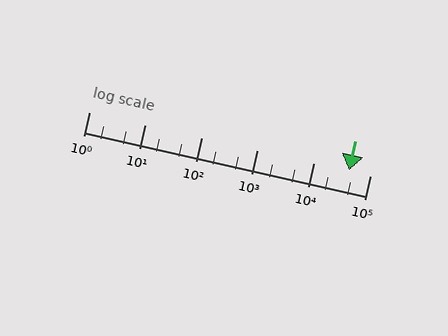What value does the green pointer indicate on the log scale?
The pointer indicates approximately 42000.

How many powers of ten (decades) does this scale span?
The scale spans 5 decades, from 1 to 100000.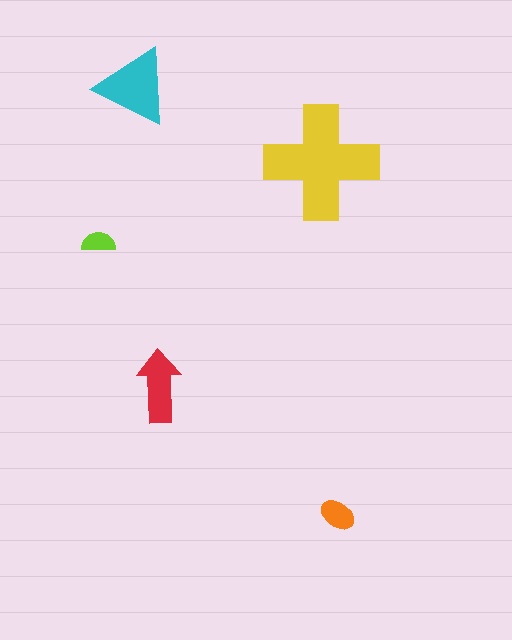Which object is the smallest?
The lime semicircle.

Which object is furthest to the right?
The orange ellipse is rightmost.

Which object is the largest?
The yellow cross.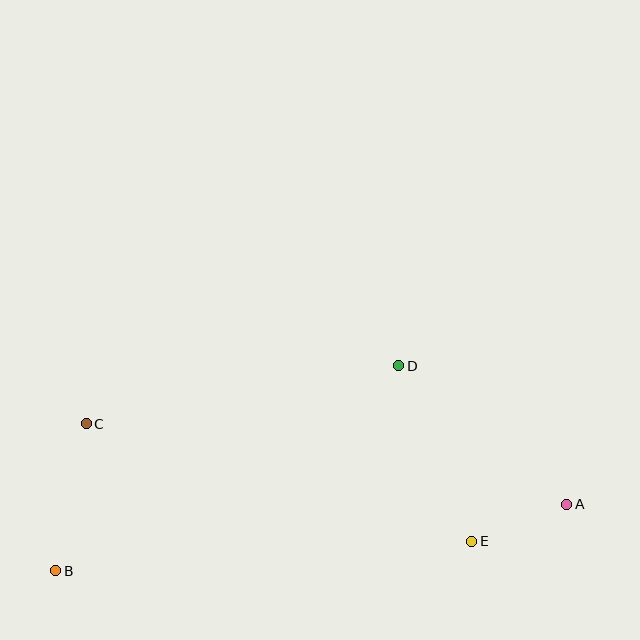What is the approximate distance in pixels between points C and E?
The distance between C and E is approximately 403 pixels.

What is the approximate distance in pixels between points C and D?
The distance between C and D is approximately 318 pixels.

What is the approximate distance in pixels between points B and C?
The distance between B and C is approximately 150 pixels.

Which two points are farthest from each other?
Points A and B are farthest from each other.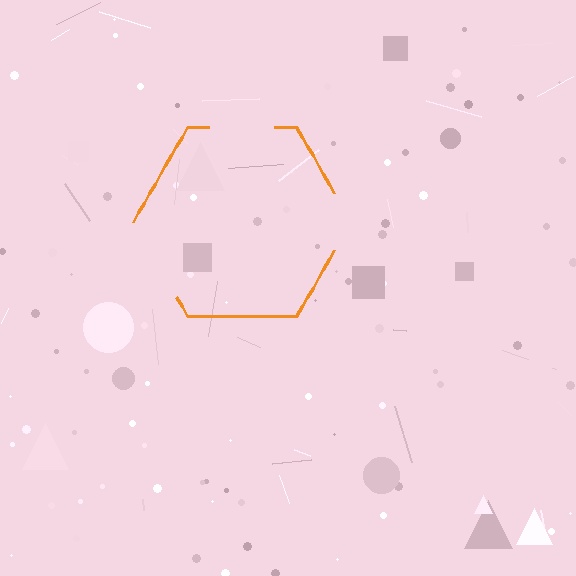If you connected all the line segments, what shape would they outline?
They would outline a hexagon.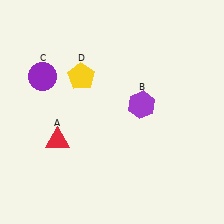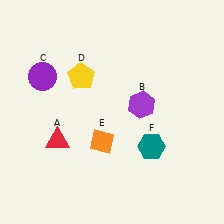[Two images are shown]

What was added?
An orange diamond (E), a teal hexagon (F) were added in Image 2.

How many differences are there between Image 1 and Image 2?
There are 2 differences between the two images.